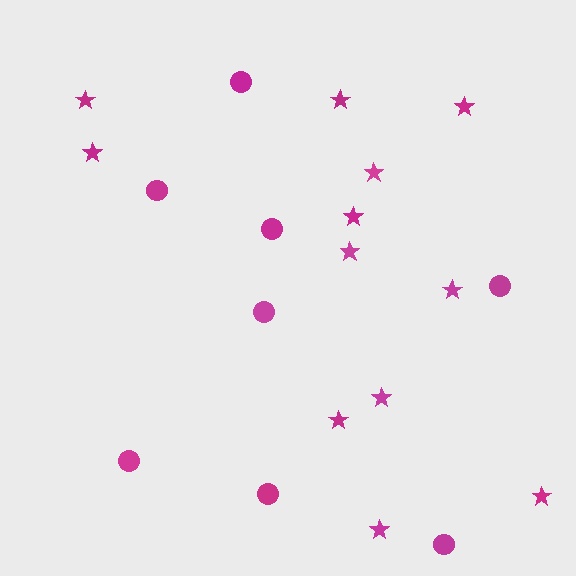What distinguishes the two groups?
There are 2 groups: one group of stars (12) and one group of circles (8).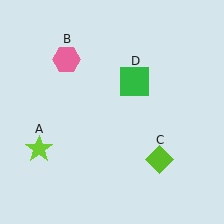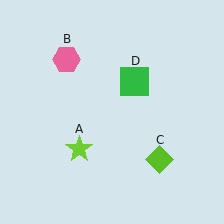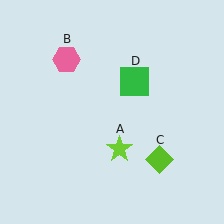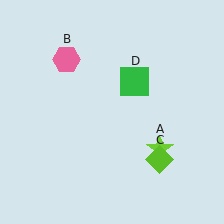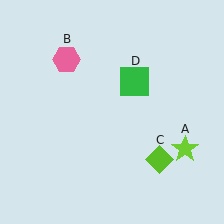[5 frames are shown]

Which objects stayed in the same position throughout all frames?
Pink hexagon (object B) and lime diamond (object C) and green square (object D) remained stationary.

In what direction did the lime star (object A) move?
The lime star (object A) moved right.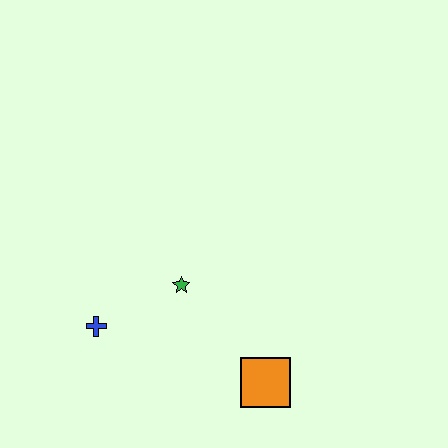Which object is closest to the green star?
The blue cross is closest to the green star.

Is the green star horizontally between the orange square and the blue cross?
Yes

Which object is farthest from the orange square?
The blue cross is farthest from the orange square.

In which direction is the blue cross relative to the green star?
The blue cross is to the left of the green star.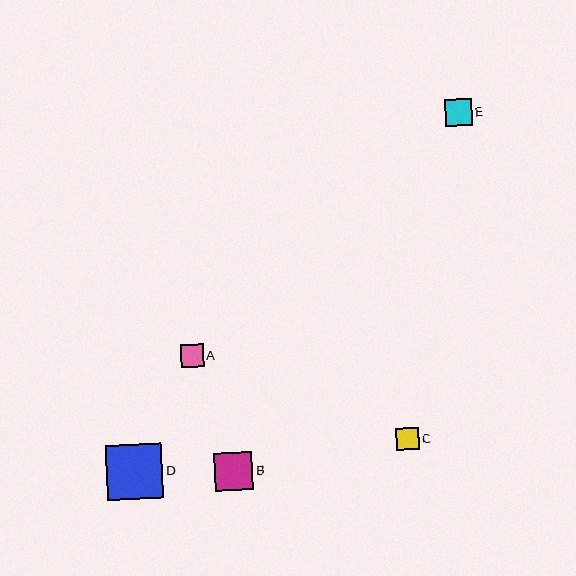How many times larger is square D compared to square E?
Square D is approximately 2.1 times the size of square E.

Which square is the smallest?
Square A is the smallest with a size of approximately 22 pixels.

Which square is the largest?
Square D is the largest with a size of approximately 56 pixels.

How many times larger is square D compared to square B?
Square D is approximately 1.5 times the size of square B.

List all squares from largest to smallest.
From largest to smallest: D, B, E, C, A.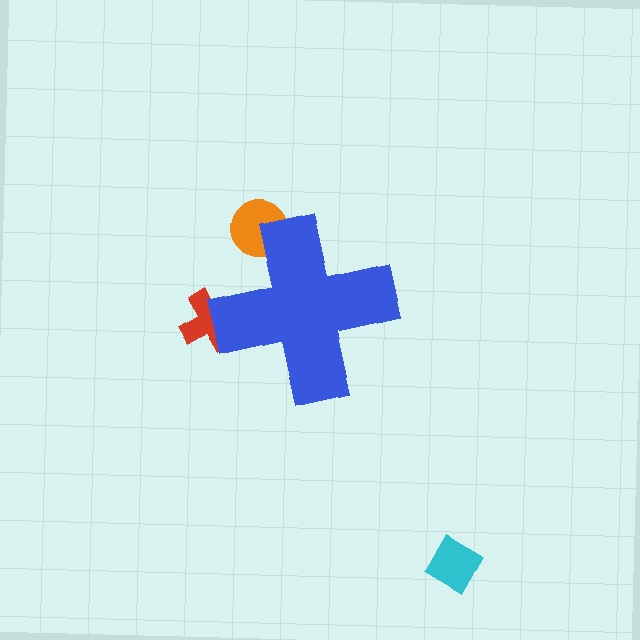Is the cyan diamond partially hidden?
No, the cyan diamond is fully visible.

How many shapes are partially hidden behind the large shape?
2 shapes are partially hidden.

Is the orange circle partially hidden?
Yes, the orange circle is partially hidden behind the blue cross.